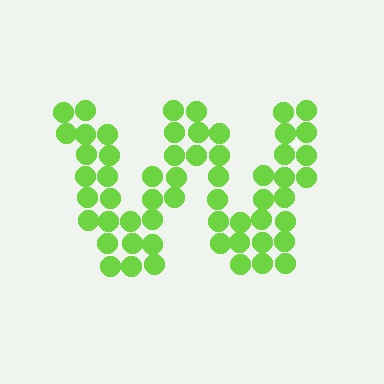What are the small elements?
The small elements are circles.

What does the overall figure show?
The overall figure shows the letter W.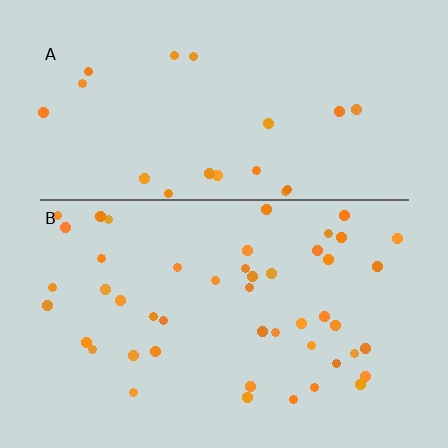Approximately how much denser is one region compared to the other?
Approximately 2.3× — region B over region A.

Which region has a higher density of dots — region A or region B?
B (the bottom).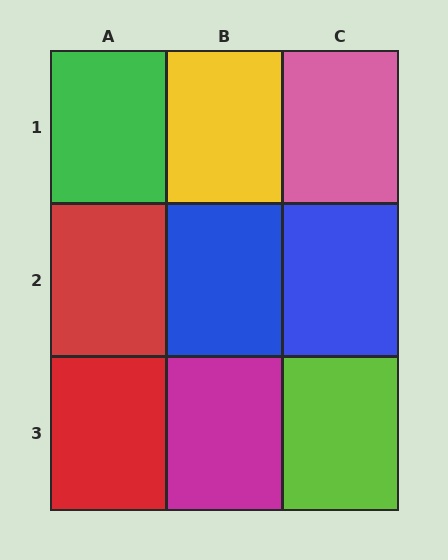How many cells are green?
1 cell is green.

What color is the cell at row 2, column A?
Red.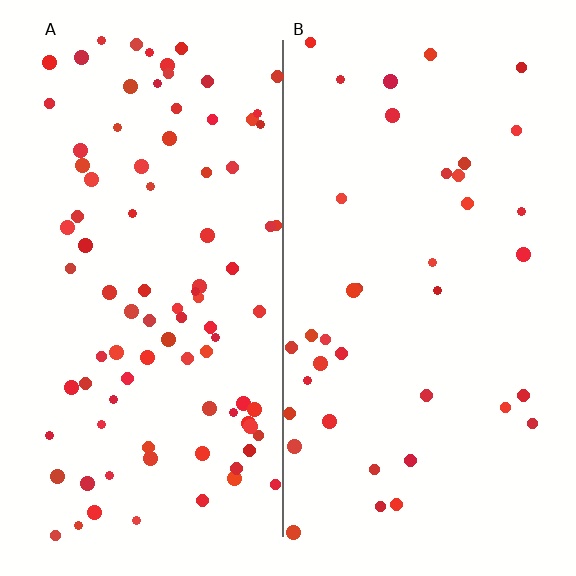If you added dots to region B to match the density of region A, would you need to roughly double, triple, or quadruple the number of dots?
Approximately double.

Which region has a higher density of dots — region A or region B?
A (the left).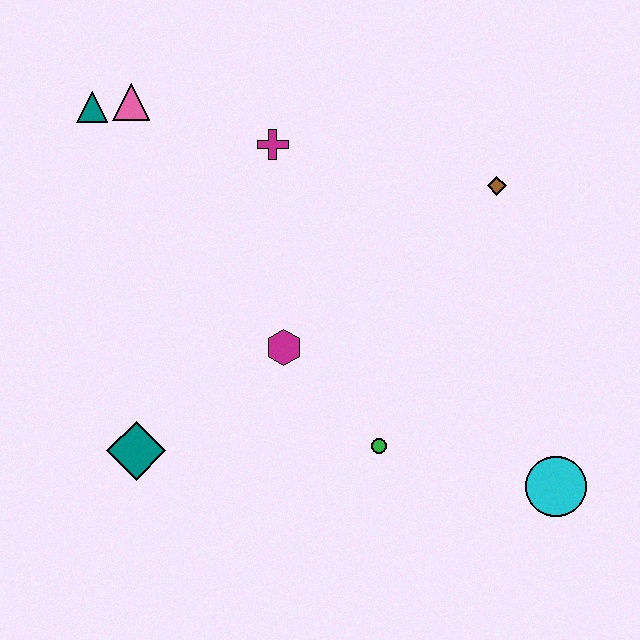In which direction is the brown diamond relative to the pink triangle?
The brown diamond is to the right of the pink triangle.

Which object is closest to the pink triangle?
The teal triangle is closest to the pink triangle.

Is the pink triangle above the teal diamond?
Yes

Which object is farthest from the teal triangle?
The cyan circle is farthest from the teal triangle.